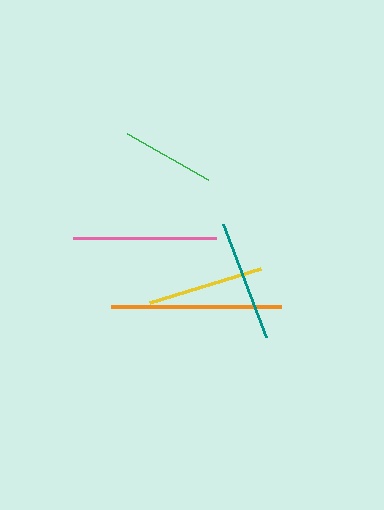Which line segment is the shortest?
The green line is the shortest at approximately 93 pixels.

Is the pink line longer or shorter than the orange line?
The orange line is longer than the pink line.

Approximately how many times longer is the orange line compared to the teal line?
The orange line is approximately 1.4 times the length of the teal line.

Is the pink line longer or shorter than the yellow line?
The pink line is longer than the yellow line.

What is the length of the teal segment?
The teal segment is approximately 121 pixels long.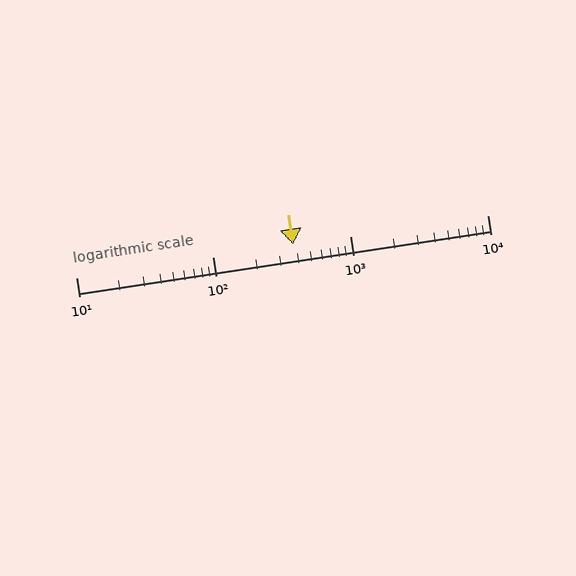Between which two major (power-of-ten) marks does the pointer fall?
The pointer is between 100 and 1000.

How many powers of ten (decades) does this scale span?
The scale spans 3 decades, from 10 to 10000.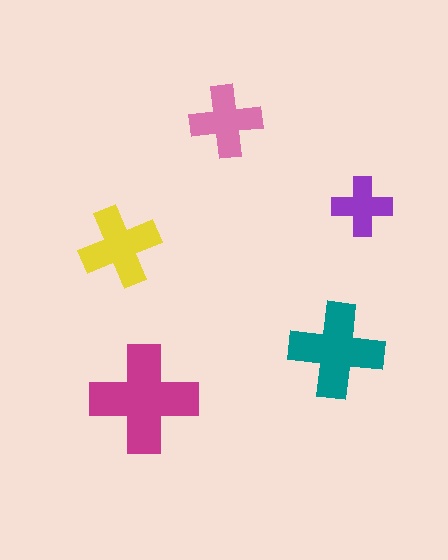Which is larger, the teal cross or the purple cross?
The teal one.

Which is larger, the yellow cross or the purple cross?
The yellow one.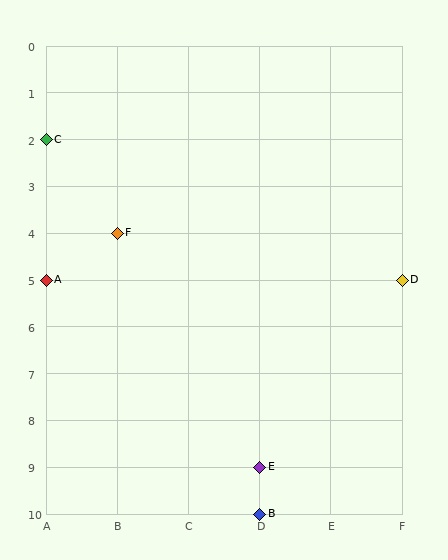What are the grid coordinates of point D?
Point D is at grid coordinates (F, 5).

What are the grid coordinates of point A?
Point A is at grid coordinates (A, 5).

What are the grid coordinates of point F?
Point F is at grid coordinates (B, 4).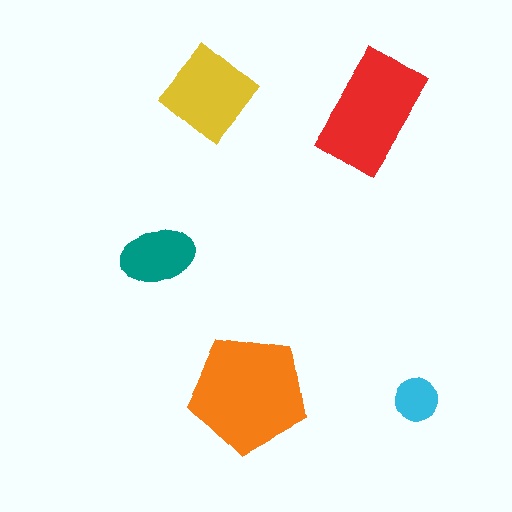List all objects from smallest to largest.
The cyan circle, the teal ellipse, the yellow diamond, the red rectangle, the orange pentagon.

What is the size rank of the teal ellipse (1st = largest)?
4th.